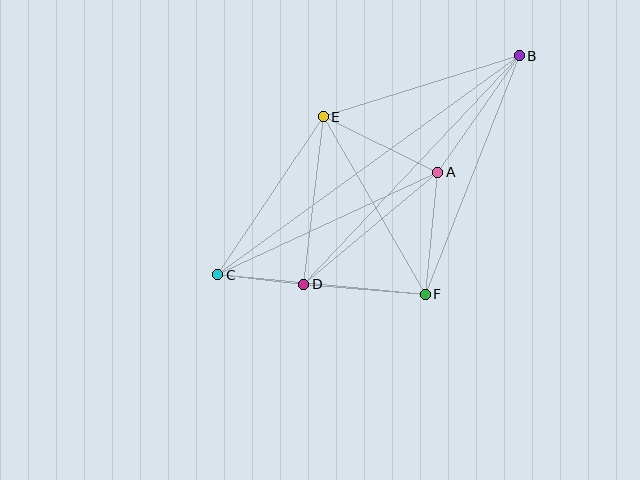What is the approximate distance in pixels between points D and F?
The distance between D and F is approximately 122 pixels.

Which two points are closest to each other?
Points C and D are closest to each other.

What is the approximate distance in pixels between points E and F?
The distance between E and F is approximately 205 pixels.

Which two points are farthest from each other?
Points B and C are farthest from each other.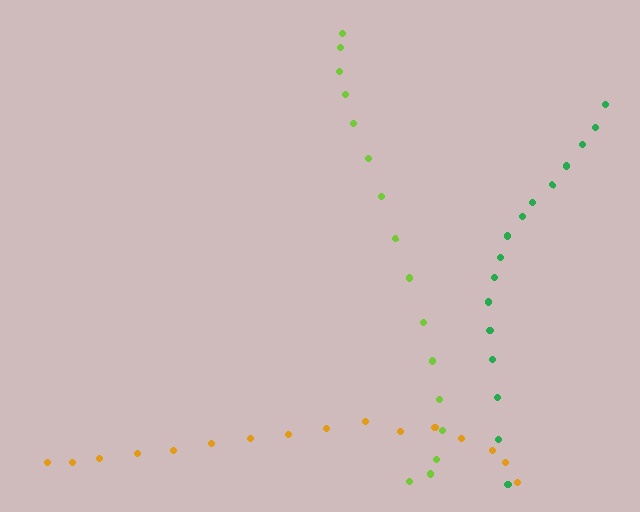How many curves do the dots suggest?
There are 3 distinct paths.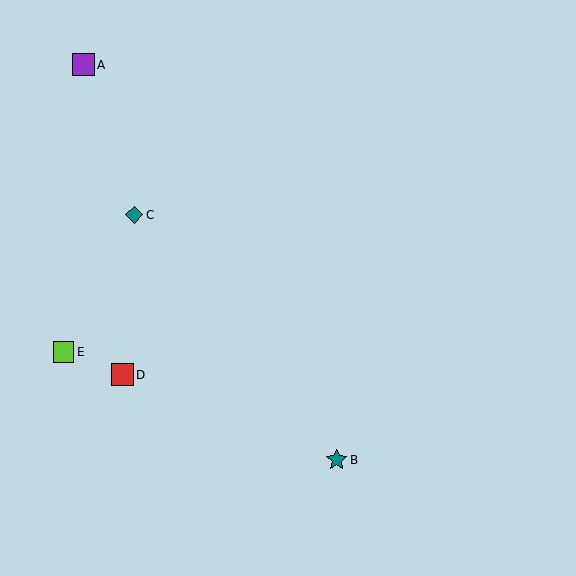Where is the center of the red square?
The center of the red square is at (122, 375).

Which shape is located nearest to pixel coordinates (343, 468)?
The teal star (labeled B) at (337, 460) is nearest to that location.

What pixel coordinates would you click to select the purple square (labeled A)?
Click at (83, 65) to select the purple square A.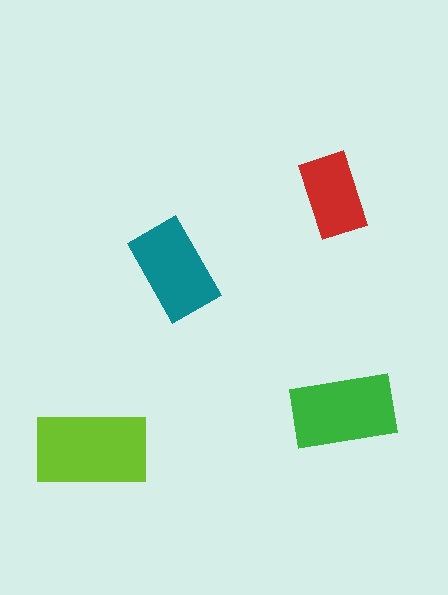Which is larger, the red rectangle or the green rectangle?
The green one.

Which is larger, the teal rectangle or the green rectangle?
The green one.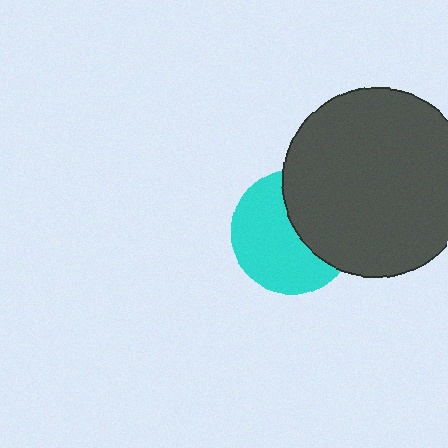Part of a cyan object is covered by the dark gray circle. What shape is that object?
It is a circle.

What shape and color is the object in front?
The object in front is a dark gray circle.